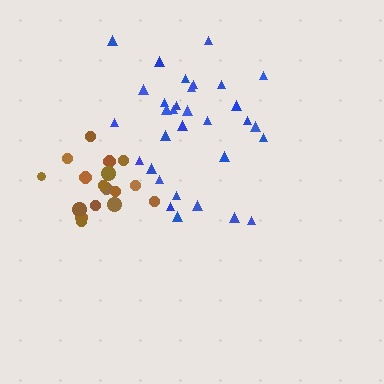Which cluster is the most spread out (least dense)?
Blue.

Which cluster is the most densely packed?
Brown.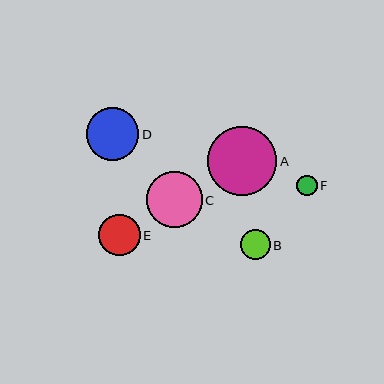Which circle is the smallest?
Circle F is the smallest with a size of approximately 20 pixels.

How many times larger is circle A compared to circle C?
Circle A is approximately 1.2 times the size of circle C.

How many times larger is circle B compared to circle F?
Circle B is approximately 1.5 times the size of circle F.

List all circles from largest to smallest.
From largest to smallest: A, C, D, E, B, F.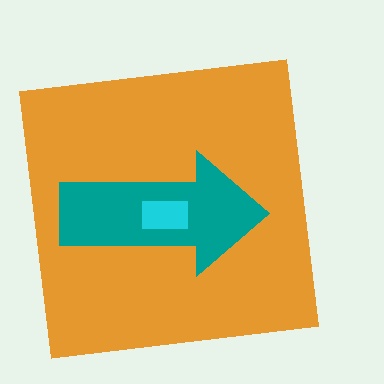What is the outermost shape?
The orange square.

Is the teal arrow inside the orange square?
Yes.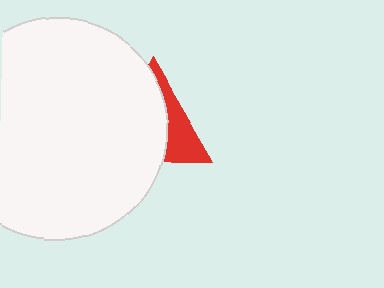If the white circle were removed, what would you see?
You would see the complete red triangle.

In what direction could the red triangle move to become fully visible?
The red triangle could move right. That would shift it out from behind the white circle entirely.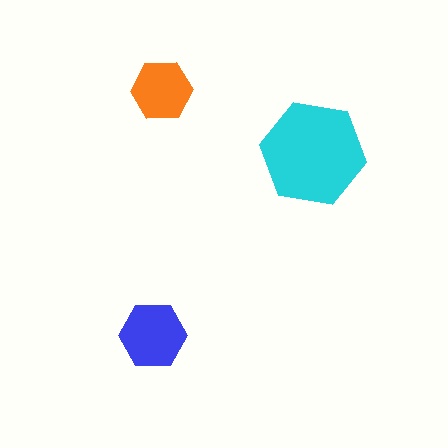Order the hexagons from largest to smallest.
the cyan one, the blue one, the orange one.